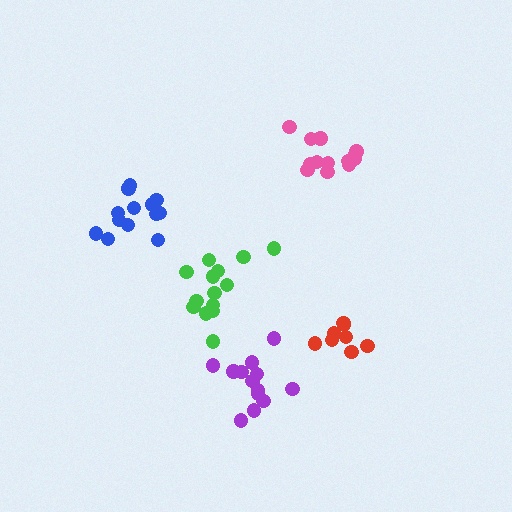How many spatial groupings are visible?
There are 5 spatial groupings.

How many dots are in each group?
Group 1: 13 dots, Group 2: 13 dots, Group 3: 8 dots, Group 4: 13 dots, Group 5: 14 dots (61 total).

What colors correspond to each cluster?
The clusters are colored: pink, blue, red, purple, green.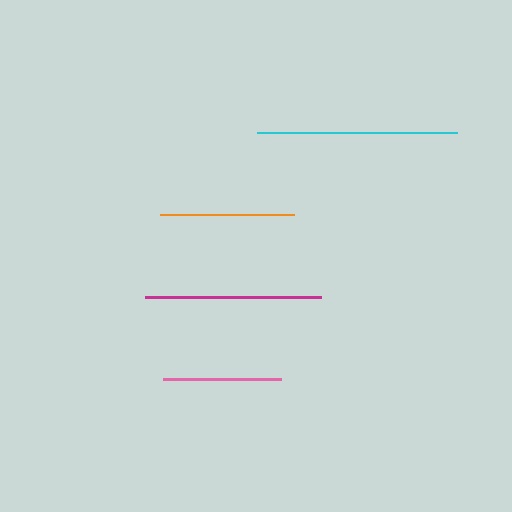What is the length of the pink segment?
The pink segment is approximately 118 pixels long.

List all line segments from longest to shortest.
From longest to shortest: cyan, magenta, orange, pink.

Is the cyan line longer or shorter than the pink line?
The cyan line is longer than the pink line.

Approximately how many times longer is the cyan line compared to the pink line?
The cyan line is approximately 1.7 times the length of the pink line.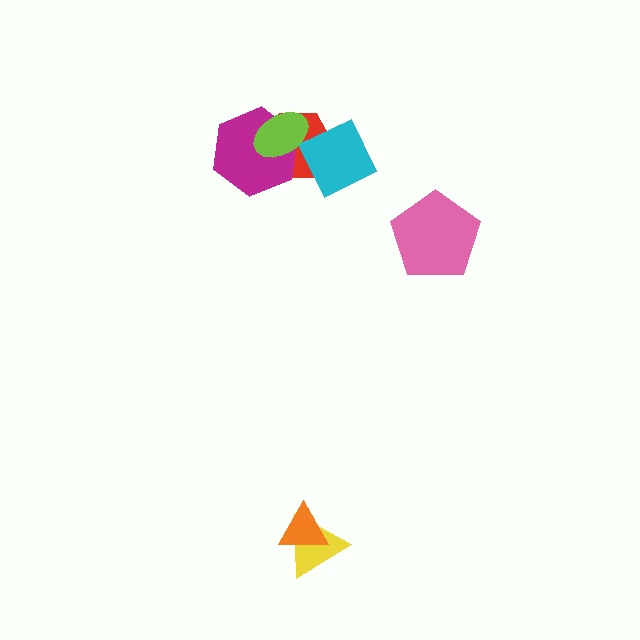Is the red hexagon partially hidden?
Yes, it is partially covered by another shape.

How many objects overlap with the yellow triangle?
1 object overlaps with the yellow triangle.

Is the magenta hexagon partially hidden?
Yes, it is partially covered by another shape.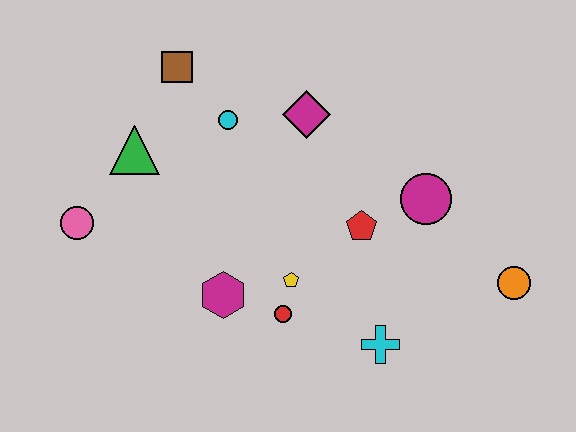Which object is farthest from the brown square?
The orange circle is farthest from the brown square.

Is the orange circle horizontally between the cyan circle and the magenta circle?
No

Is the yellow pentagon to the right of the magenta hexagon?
Yes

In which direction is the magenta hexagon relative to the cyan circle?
The magenta hexagon is below the cyan circle.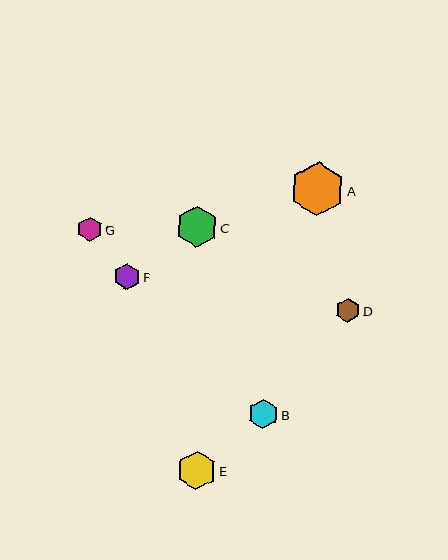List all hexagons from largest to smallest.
From largest to smallest: A, C, E, B, F, D, G.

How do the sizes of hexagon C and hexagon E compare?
Hexagon C and hexagon E are approximately the same size.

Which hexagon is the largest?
Hexagon A is the largest with a size of approximately 54 pixels.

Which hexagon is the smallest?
Hexagon G is the smallest with a size of approximately 25 pixels.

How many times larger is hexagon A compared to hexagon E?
Hexagon A is approximately 1.4 times the size of hexagon E.